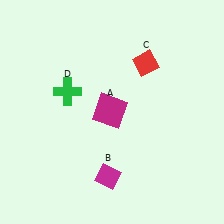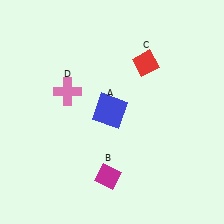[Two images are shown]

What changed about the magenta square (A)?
In Image 1, A is magenta. In Image 2, it changed to blue.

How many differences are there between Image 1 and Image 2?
There are 2 differences between the two images.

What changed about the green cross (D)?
In Image 1, D is green. In Image 2, it changed to pink.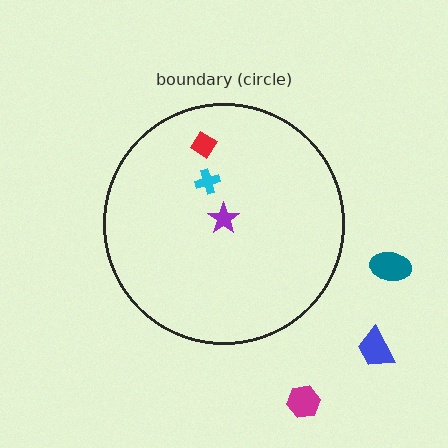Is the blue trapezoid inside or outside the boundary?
Outside.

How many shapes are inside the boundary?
3 inside, 3 outside.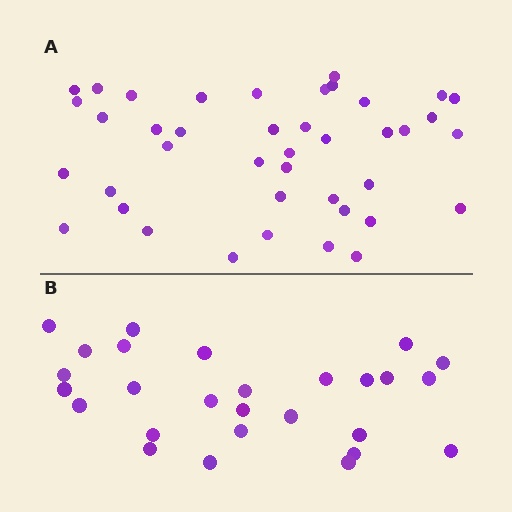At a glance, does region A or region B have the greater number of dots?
Region A (the top region) has more dots.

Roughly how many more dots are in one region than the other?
Region A has approximately 15 more dots than region B.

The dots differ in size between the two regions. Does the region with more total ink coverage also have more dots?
No. Region B has more total ink coverage because its dots are larger, but region A actually contains more individual dots. Total area can be misleading — the number of items is what matters here.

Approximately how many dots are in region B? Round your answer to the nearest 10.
About 30 dots. (The exact count is 27, which rounds to 30.)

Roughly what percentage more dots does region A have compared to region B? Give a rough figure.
About 50% more.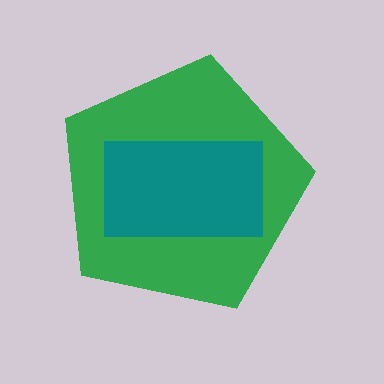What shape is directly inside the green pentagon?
The teal rectangle.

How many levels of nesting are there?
2.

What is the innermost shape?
The teal rectangle.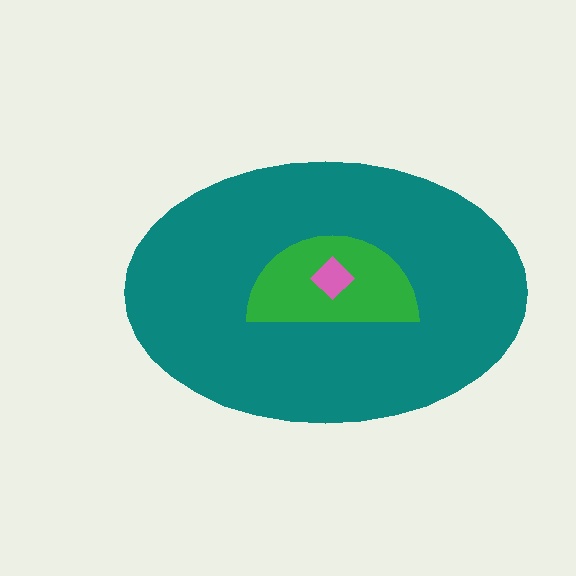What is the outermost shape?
The teal ellipse.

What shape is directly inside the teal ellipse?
The green semicircle.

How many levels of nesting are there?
3.